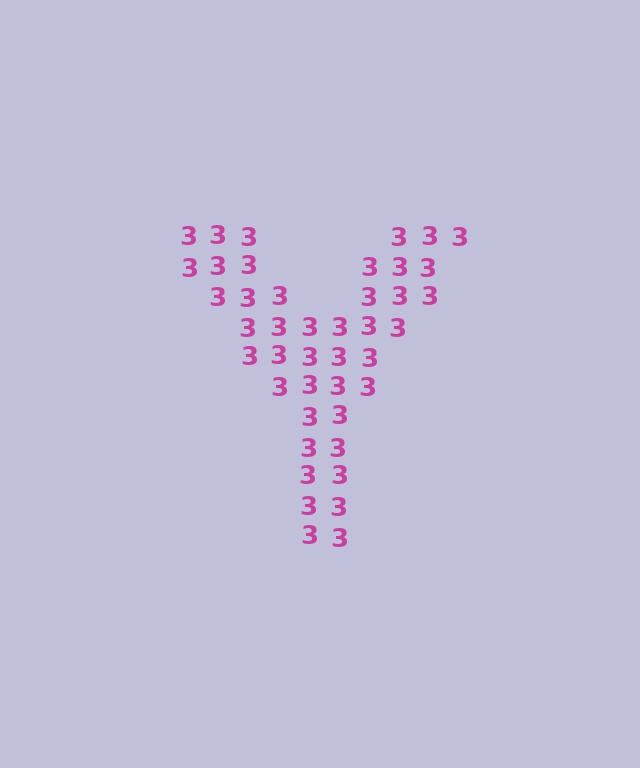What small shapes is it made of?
It is made of small digit 3's.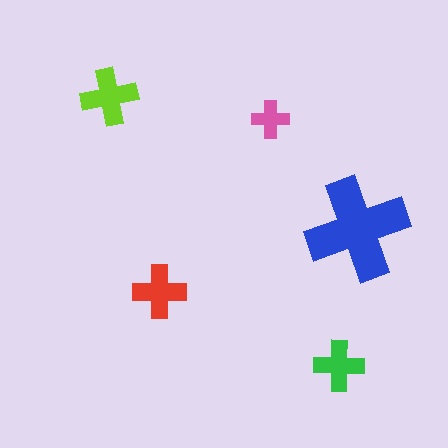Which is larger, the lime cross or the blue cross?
The blue one.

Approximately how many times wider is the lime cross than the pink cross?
About 1.5 times wider.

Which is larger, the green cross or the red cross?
The red one.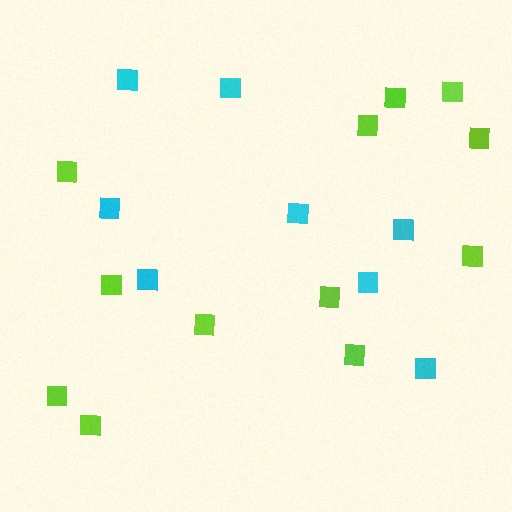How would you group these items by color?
There are 2 groups: one group of cyan squares (8) and one group of lime squares (12).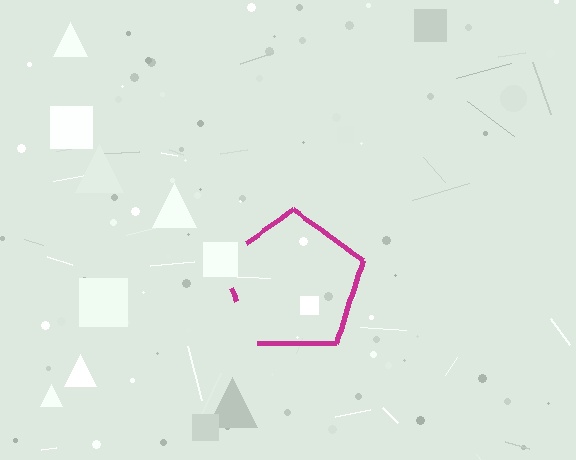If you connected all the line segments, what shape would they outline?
They would outline a pentagon.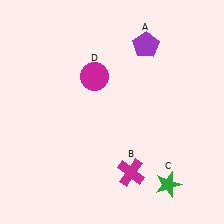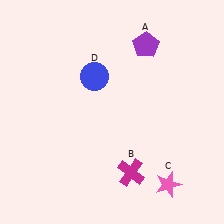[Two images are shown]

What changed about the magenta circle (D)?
In Image 1, D is magenta. In Image 2, it changed to blue.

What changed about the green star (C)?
In Image 1, C is green. In Image 2, it changed to pink.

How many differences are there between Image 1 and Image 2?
There are 2 differences between the two images.